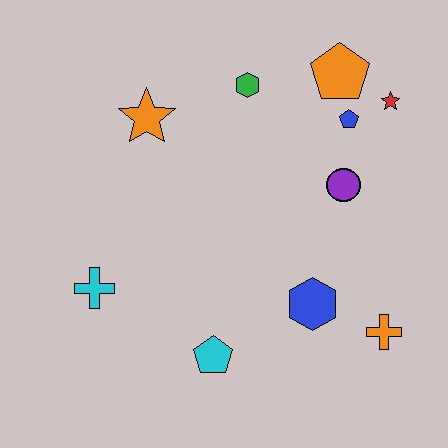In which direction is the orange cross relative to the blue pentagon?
The orange cross is below the blue pentagon.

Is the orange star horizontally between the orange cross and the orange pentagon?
No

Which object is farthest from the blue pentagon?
The cyan cross is farthest from the blue pentagon.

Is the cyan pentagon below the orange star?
Yes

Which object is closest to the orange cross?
The blue hexagon is closest to the orange cross.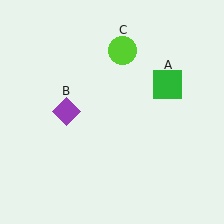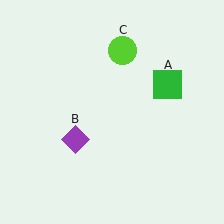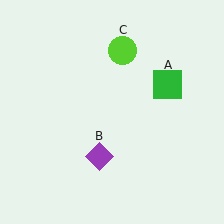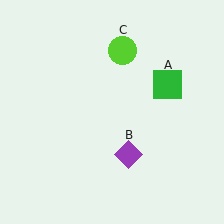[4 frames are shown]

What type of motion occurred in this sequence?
The purple diamond (object B) rotated counterclockwise around the center of the scene.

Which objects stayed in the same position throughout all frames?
Green square (object A) and lime circle (object C) remained stationary.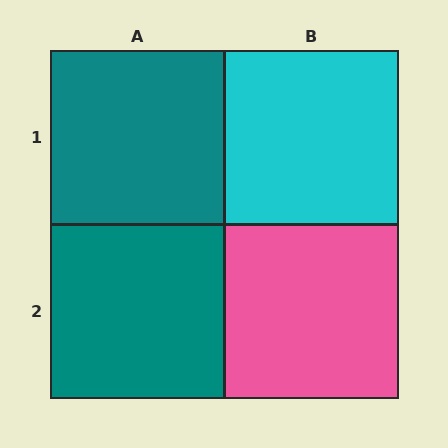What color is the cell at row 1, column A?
Teal.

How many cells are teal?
2 cells are teal.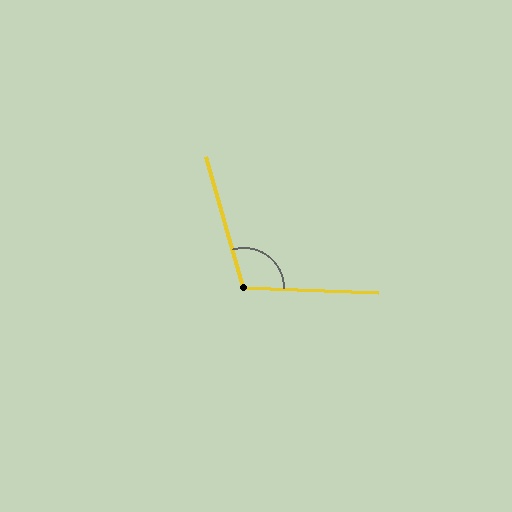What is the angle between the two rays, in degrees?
Approximately 108 degrees.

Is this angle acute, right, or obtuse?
It is obtuse.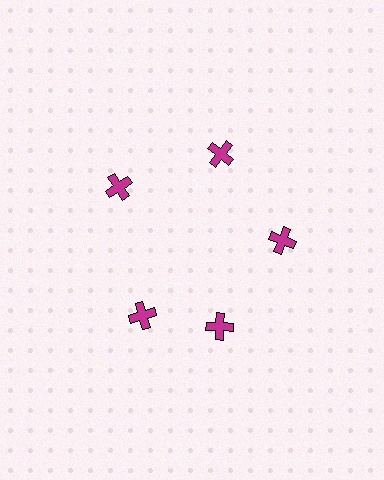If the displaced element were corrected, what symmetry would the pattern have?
It would have 5-fold rotational symmetry — the pattern would map onto itself every 72 degrees.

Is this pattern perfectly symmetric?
No. The 5 magenta crosses are arranged in a ring, but one element near the 8 o'clock position is rotated out of alignment along the ring, breaking the 5-fold rotational symmetry.